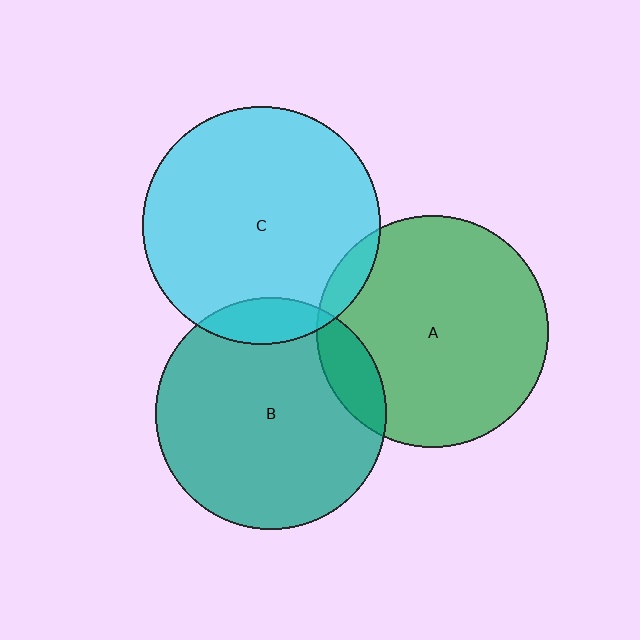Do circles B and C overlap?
Yes.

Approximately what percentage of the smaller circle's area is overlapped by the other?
Approximately 10%.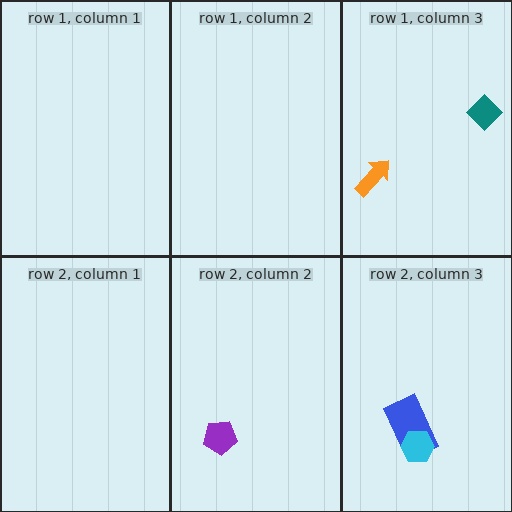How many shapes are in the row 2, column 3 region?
2.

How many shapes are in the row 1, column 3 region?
2.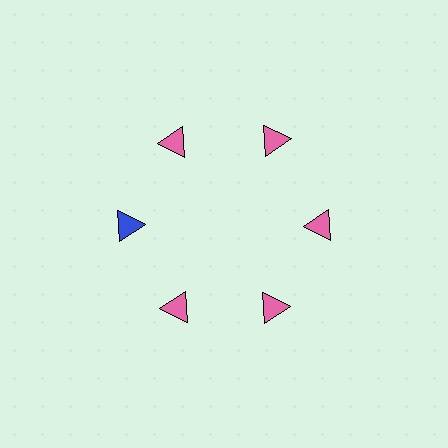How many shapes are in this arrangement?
There are 6 shapes arranged in a ring pattern.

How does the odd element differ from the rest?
It has a different color: blue instead of pink.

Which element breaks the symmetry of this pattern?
The blue triangle at roughly the 9 o'clock position breaks the symmetry. All other shapes are pink triangles.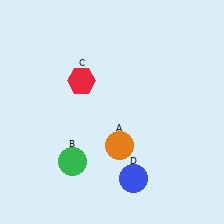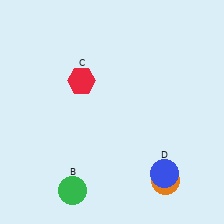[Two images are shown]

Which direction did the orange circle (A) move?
The orange circle (A) moved right.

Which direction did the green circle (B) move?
The green circle (B) moved down.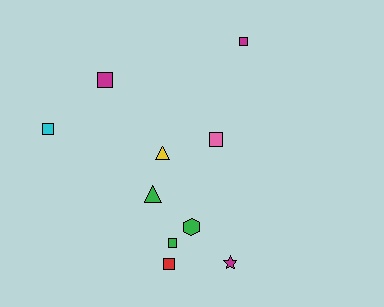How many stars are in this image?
There is 1 star.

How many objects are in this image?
There are 10 objects.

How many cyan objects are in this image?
There is 1 cyan object.